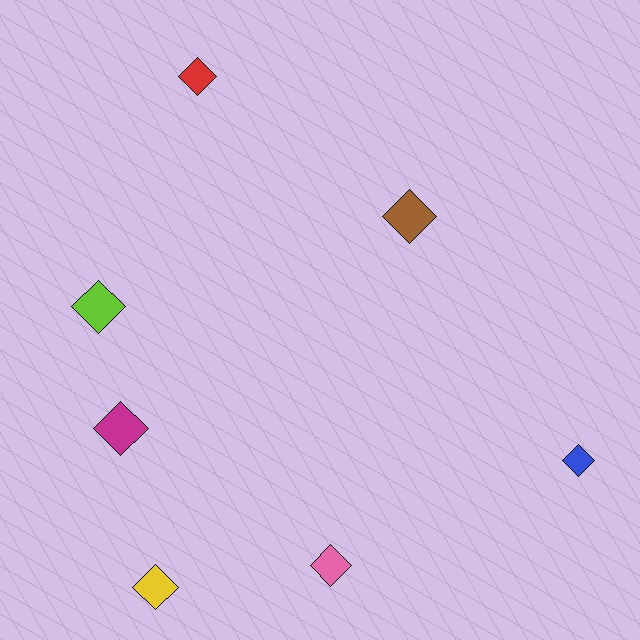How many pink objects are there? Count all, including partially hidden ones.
There is 1 pink object.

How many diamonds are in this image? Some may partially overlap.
There are 7 diamonds.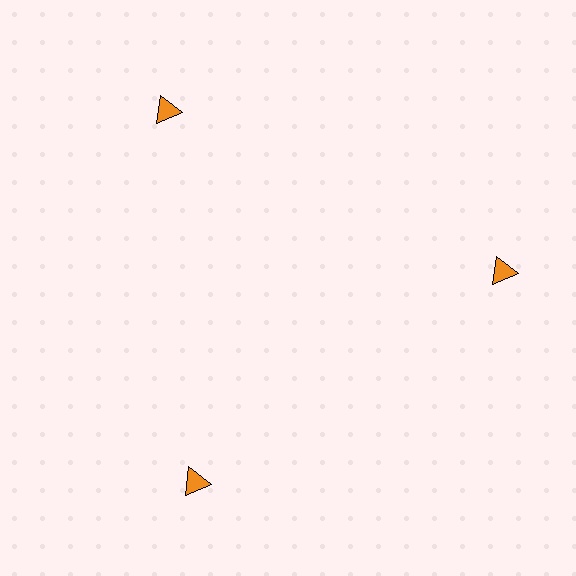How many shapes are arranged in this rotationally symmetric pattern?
There are 3 shapes, arranged in 3 groups of 1.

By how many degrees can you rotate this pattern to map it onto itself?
The pattern maps onto itself every 120 degrees of rotation.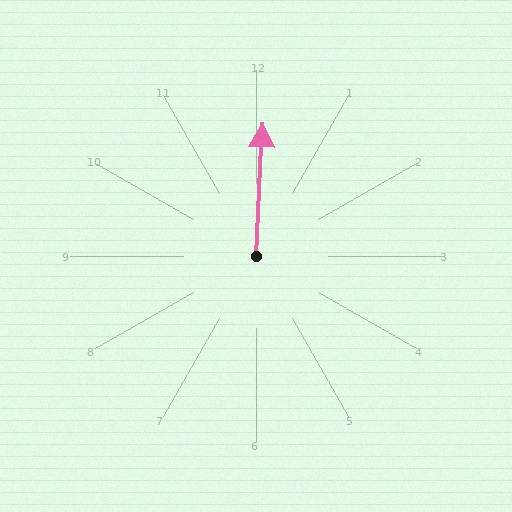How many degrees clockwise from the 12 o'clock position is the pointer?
Approximately 3 degrees.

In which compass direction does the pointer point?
North.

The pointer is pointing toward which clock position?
Roughly 12 o'clock.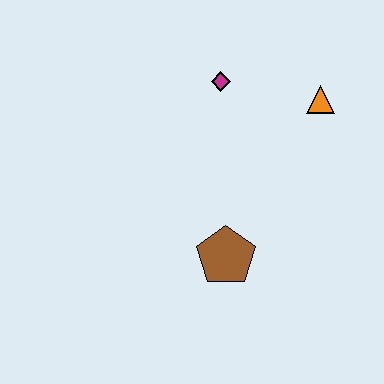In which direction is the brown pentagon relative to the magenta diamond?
The brown pentagon is below the magenta diamond.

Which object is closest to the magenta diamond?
The orange triangle is closest to the magenta diamond.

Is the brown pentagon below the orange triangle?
Yes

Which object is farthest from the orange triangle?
The brown pentagon is farthest from the orange triangle.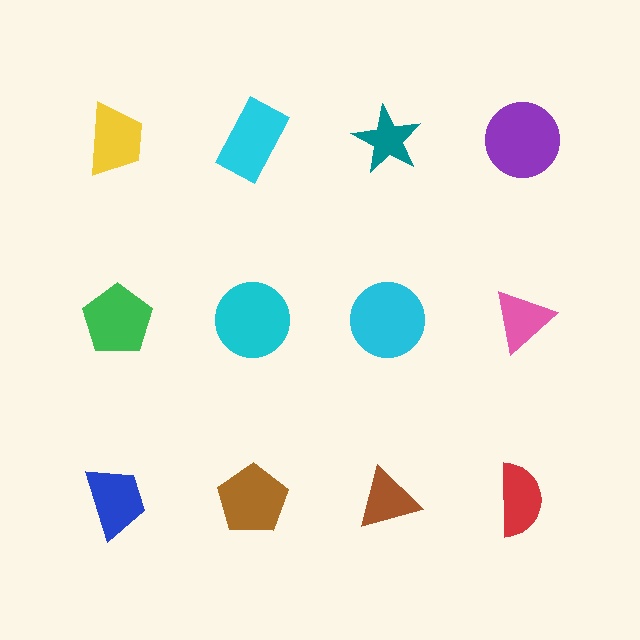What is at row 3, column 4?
A red semicircle.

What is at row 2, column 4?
A pink triangle.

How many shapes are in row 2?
4 shapes.